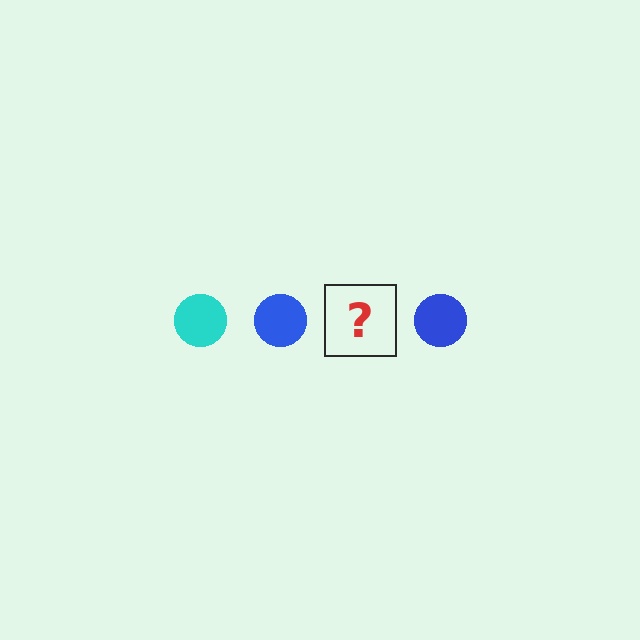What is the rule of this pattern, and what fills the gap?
The rule is that the pattern cycles through cyan, blue circles. The gap should be filled with a cyan circle.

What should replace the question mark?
The question mark should be replaced with a cyan circle.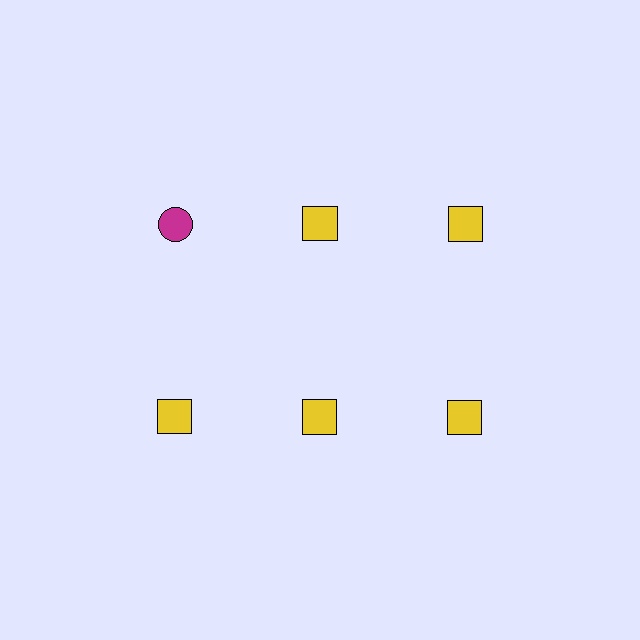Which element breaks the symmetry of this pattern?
The magenta circle in the top row, leftmost column breaks the symmetry. All other shapes are yellow squares.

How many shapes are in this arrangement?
There are 6 shapes arranged in a grid pattern.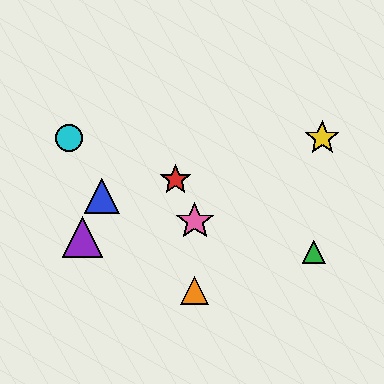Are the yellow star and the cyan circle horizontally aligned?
Yes, both are at y≈138.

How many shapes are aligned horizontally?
2 shapes (the yellow star, the cyan circle) are aligned horizontally.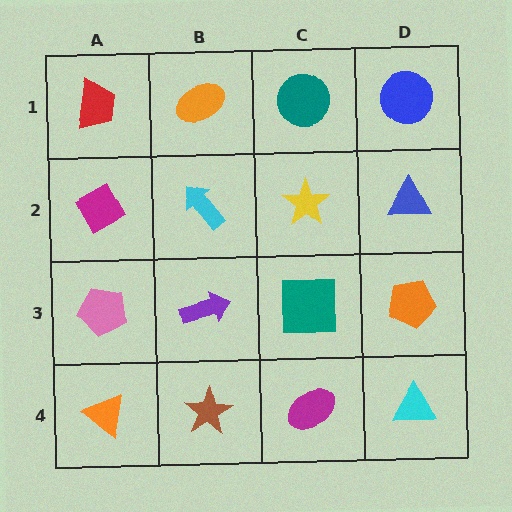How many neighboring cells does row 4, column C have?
3.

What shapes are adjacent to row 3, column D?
A blue triangle (row 2, column D), a cyan triangle (row 4, column D), a teal square (row 3, column C).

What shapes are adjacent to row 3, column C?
A yellow star (row 2, column C), a magenta ellipse (row 4, column C), a purple arrow (row 3, column B), an orange pentagon (row 3, column D).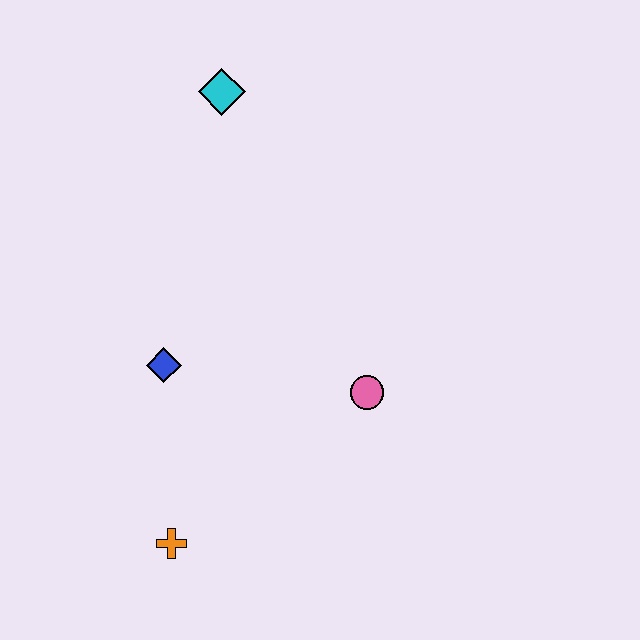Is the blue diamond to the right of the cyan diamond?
No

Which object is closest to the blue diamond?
The orange cross is closest to the blue diamond.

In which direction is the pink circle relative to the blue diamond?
The pink circle is to the right of the blue diamond.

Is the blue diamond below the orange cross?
No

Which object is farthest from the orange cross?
The cyan diamond is farthest from the orange cross.